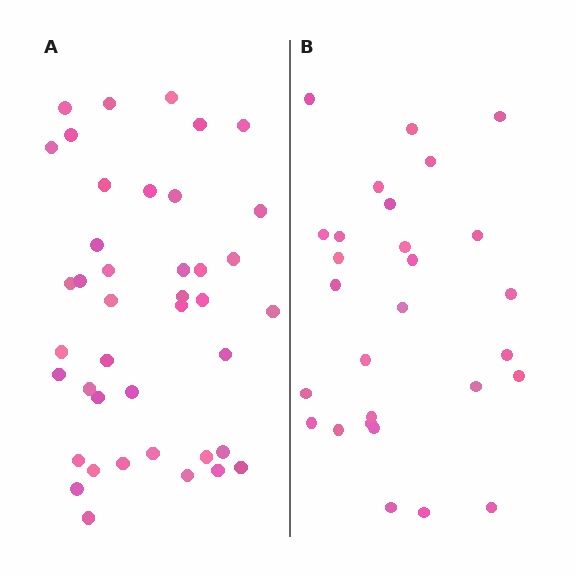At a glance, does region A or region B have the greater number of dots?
Region A (the left region) has more dots.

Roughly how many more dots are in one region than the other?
Region A has approximately 15 more dots than region B.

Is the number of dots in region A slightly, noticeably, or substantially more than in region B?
Region A has substantially more. The ratio is roughly 1.5 to 1.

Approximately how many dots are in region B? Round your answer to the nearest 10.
About 30 dots. (The exact count is 28, which rounds to 30.)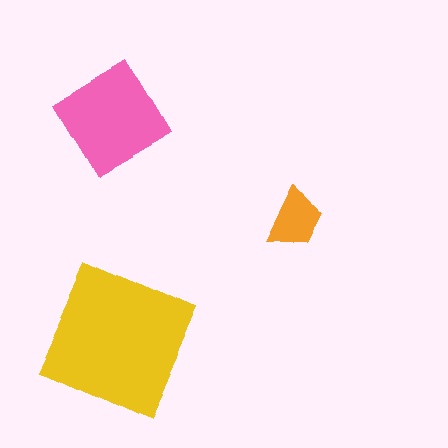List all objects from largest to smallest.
The yellow square, the pink diamond, the orange trapezoid.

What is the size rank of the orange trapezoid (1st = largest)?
3rd.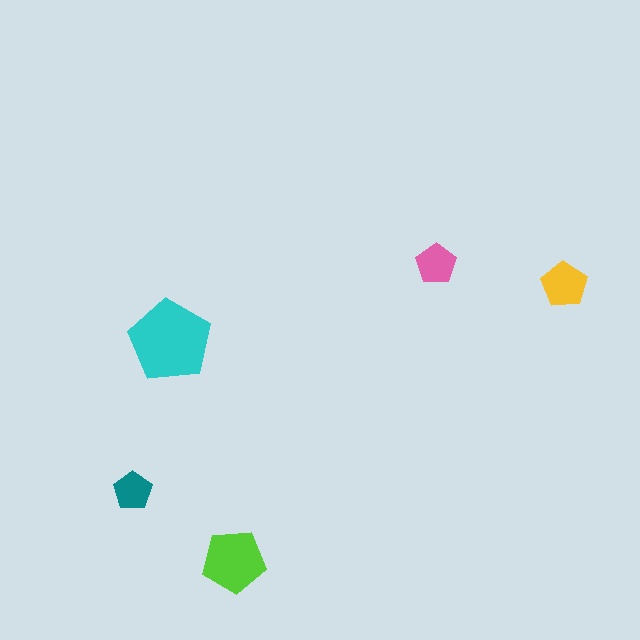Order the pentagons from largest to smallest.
the cyan one, the lime one, the yellow one, the pink one, the teal one.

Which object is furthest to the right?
The yellow pentagon is rightmost.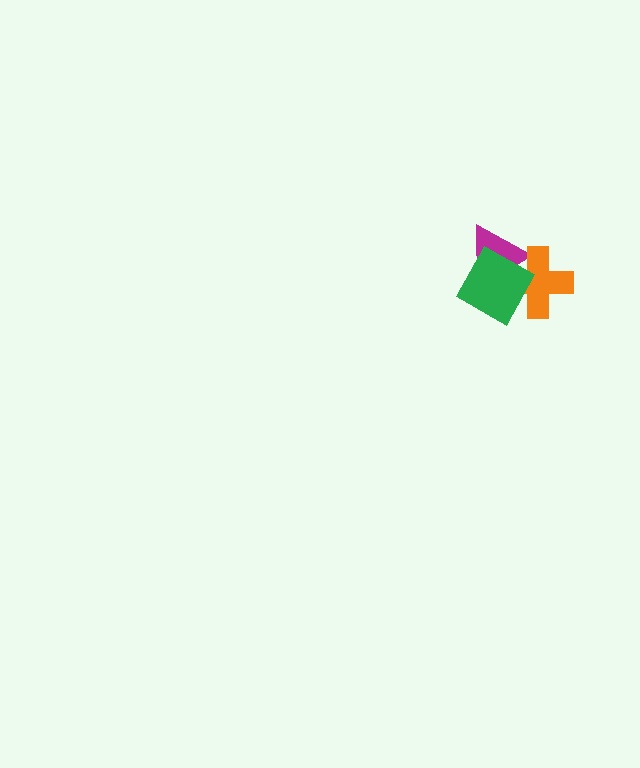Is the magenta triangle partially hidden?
Yes, it is partially covered by another shape.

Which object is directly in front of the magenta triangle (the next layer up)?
The orange cross is directly in front of the magenta triangle.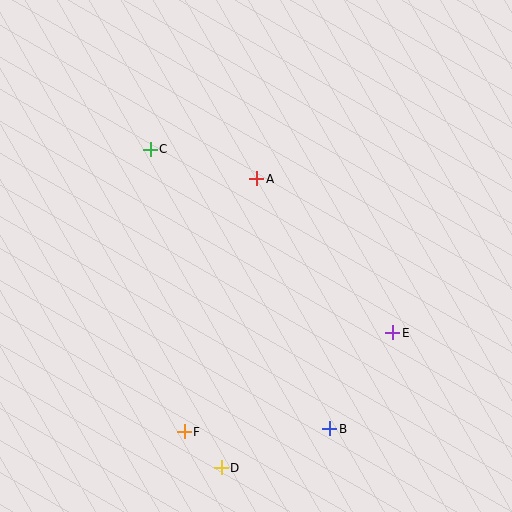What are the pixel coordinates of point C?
Point C is at (150, 149).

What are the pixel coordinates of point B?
Point B is at (330, 429).